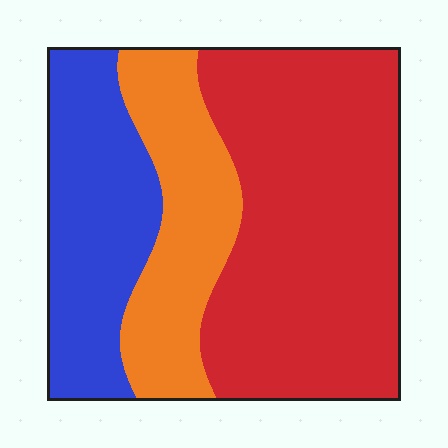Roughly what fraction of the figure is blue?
Blue takes up about one quarter (1/4) of the figure.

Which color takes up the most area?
Red, at roughly 50%.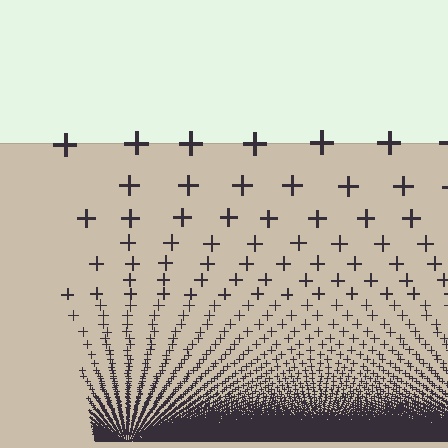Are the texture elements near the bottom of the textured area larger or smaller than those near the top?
Smaller. The gradient is inverted — elements near the bottom are smaller and denser.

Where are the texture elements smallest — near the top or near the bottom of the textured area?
Near the bottom.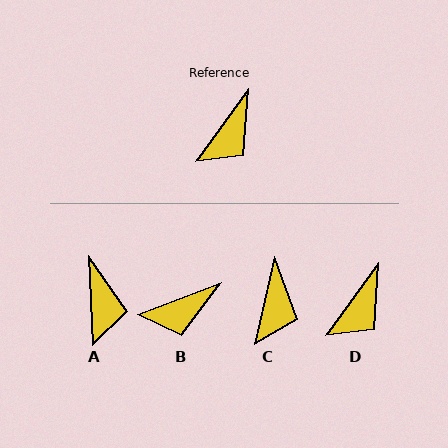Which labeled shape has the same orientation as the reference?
D.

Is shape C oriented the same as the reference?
No, it is off by about 24 degrees.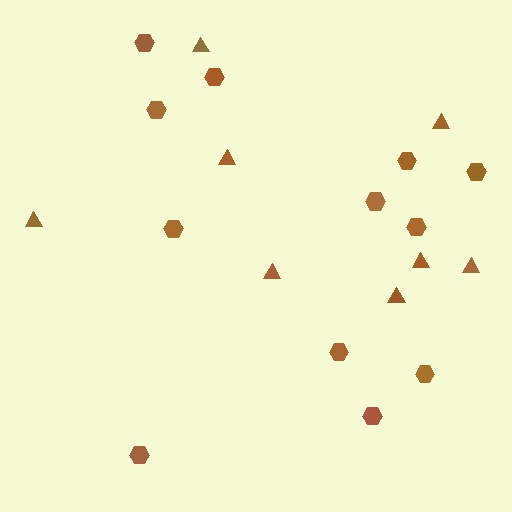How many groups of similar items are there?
There are 2 groups: one group of hexagons (12) and one group of triangles (8).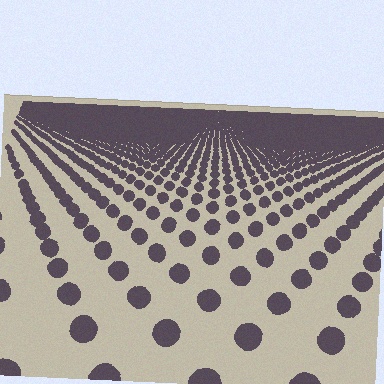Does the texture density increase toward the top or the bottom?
Density increases toward the top.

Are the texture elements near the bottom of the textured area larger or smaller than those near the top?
Larger. Near the bottom, elements are closer to the viewer and appear at a bigger on-screen size.